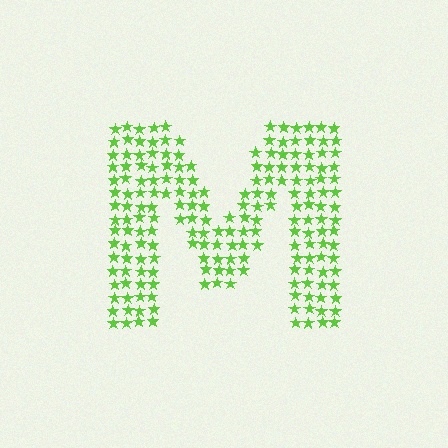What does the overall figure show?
The overall figure shows the letter M.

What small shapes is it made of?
It is made of small stars.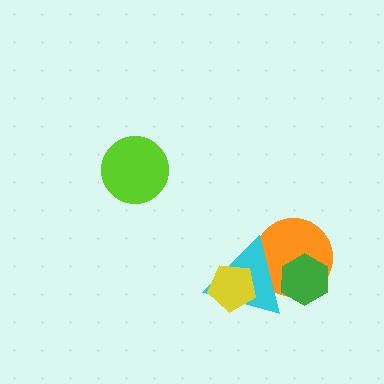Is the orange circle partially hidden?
Yes, it is partially covered by another shape.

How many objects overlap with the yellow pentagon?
1 object overlaps with the yellow pentagon.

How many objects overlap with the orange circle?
2 objects overlap with the orange circle.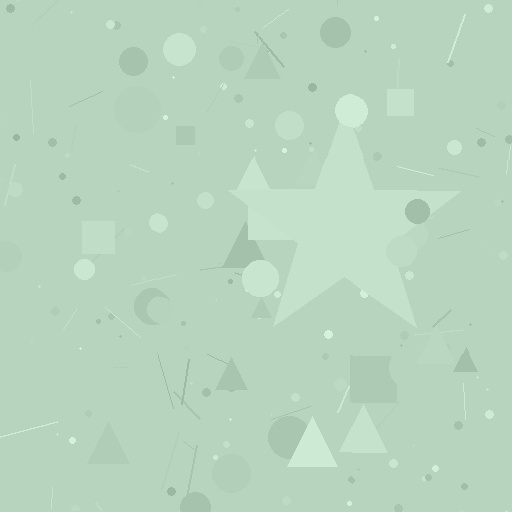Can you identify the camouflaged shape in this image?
The camouflaged shape is a star.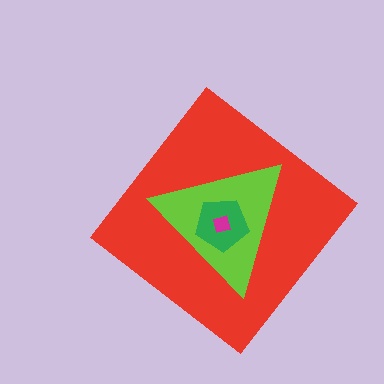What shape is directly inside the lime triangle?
The green pentagon.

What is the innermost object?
The magenta square.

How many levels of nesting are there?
4.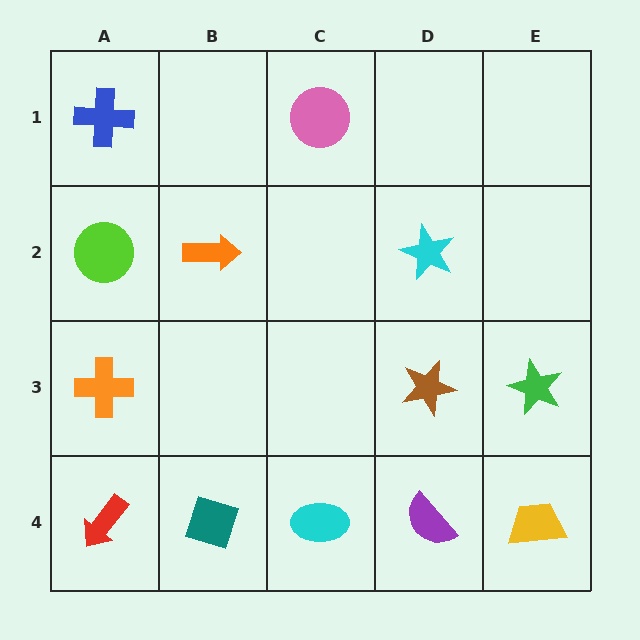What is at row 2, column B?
An orange arrow.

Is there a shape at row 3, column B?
No, that cell is empty.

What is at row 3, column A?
An orange cross.